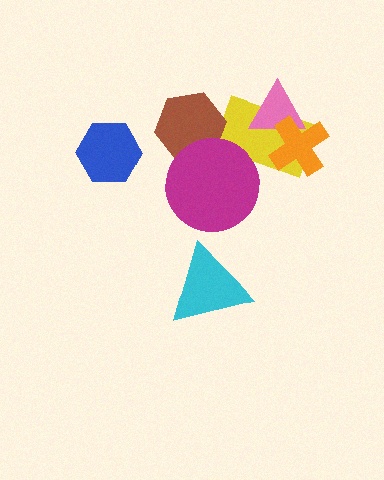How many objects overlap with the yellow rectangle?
3 objects overlap with the yellow rectangle.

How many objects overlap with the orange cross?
2 objects overlap with the orange cross.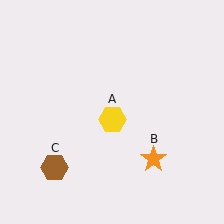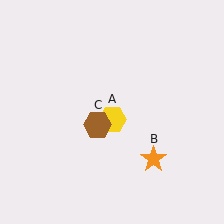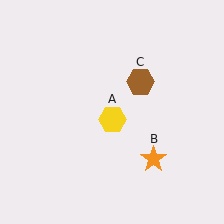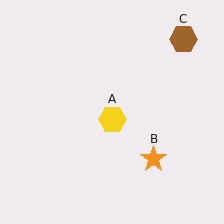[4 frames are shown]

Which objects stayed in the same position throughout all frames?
Yellow hexagon (object A) and orange star (object B) remained stationary.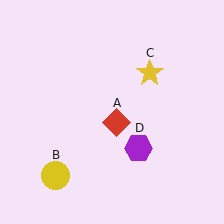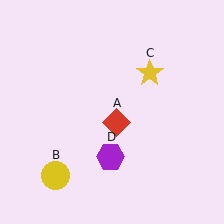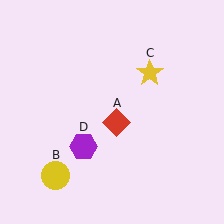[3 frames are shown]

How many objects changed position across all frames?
1 object changed position: purple hexagon (object D).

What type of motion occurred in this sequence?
The purple hexagon (object D) rotated clockwise around the center of the scene.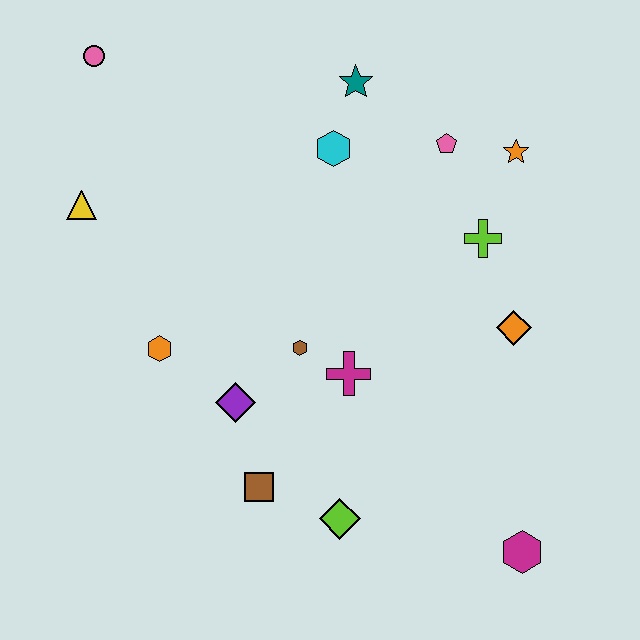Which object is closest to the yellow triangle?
The pink circle is closest to the yellow triangle.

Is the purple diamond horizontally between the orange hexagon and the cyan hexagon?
Yes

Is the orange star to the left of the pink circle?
No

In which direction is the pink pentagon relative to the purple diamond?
The pink pentagon is above the purple diamond.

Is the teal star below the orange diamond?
No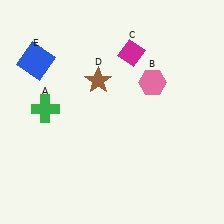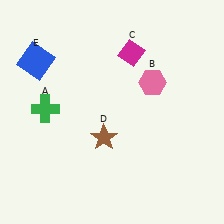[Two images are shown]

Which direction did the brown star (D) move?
The brown star (D) moved down.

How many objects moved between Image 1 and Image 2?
1 object moved between the two images.